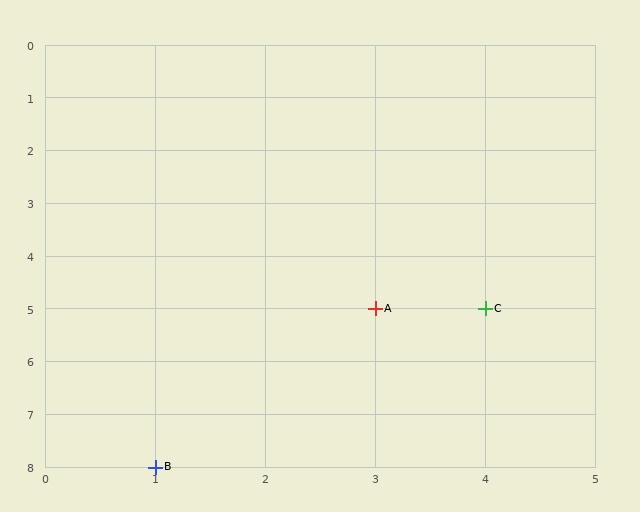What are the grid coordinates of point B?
Point B is at grid coordinates (1, 8).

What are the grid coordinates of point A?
Point A is at grid coordinates (3, 5).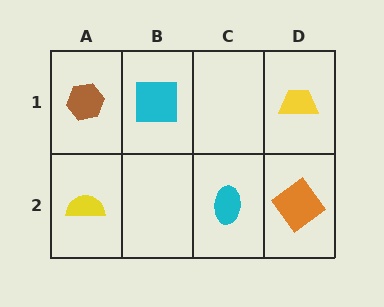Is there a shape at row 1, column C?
No, that cell is empty.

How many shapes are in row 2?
3 shapes.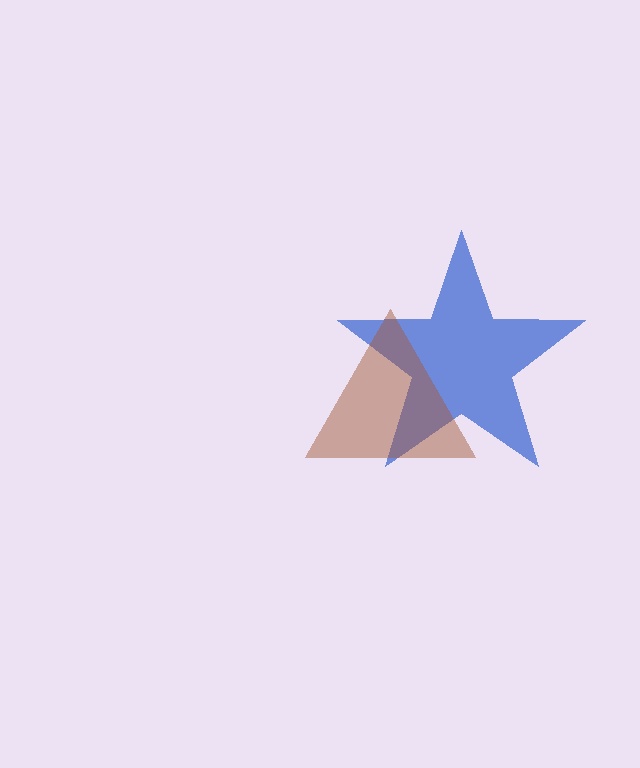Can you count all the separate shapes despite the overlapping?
Yes, there are 2 separate shapes.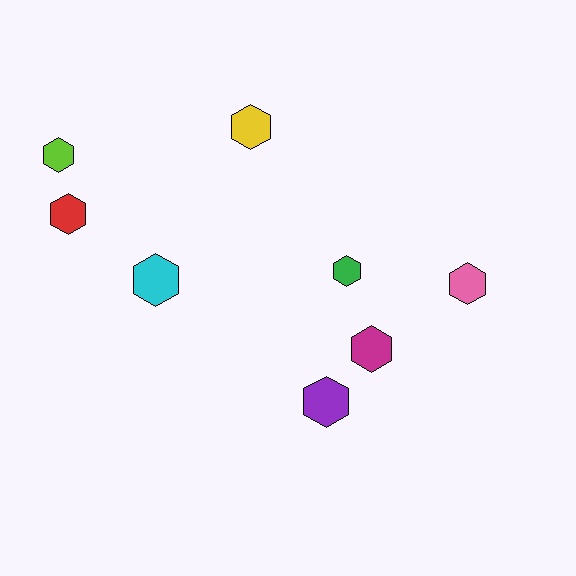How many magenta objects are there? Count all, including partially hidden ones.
There is 1 magenta object.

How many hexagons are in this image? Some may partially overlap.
There are 8 hexagons.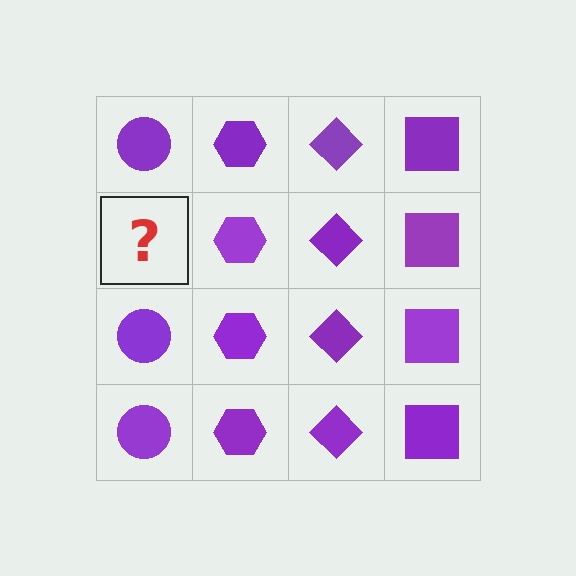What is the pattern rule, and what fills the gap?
The rule is that each column has a consistent shape. The gap should be filled with a purple circle.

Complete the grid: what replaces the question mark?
The question mark should be replaced with a purple circle.